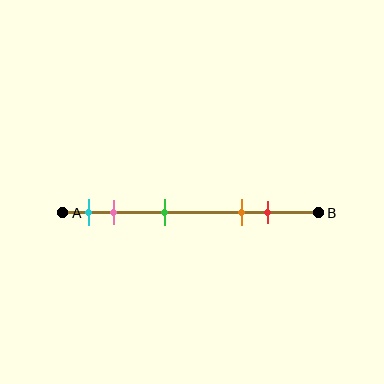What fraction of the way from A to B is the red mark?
The red mark is approximately 80% (0.8) of the way from A to B.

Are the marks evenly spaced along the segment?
No, the marks are not evenly spaced.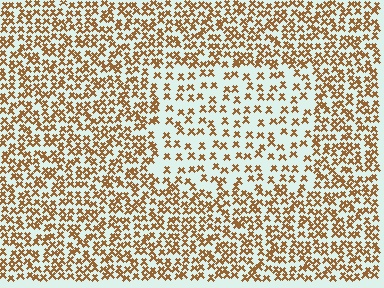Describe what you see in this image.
The image contains small brown elements arranged at two different densities. A rectangle-shaped region is visible where the elements are less densely packed than the surrounding area.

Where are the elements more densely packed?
The elements are more densely packed outside the rectangle boundary.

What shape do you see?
I see a rectangle.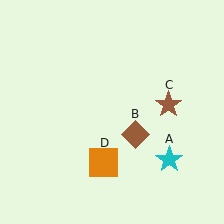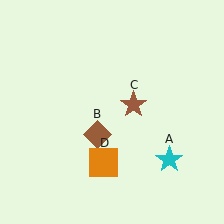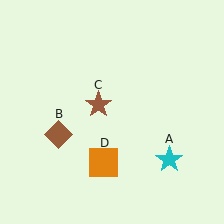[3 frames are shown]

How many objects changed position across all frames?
2 objects changed position: brown diamond (object B), brown star (object C).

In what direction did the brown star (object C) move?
The brown star (object C) moved left.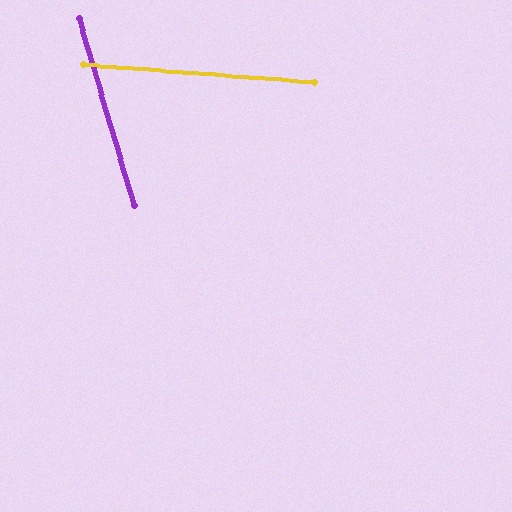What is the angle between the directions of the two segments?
Approximately 69 degrees.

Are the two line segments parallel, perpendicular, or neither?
Neither parallel nor perpendicular — they differ by about 69°.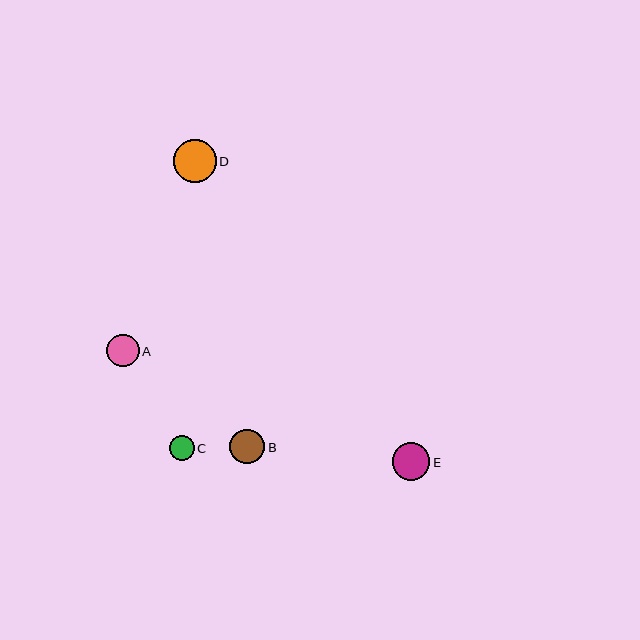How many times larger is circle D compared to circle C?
Circle D is approximately 1.7 times the size of circle C.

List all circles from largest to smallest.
From largest to smallest: D, E, B, A, C.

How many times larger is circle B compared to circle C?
Circle B is approximately 1.4 times the size of circle C.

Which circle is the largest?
Circle D is the largest with a size of approximately 43 pixels.